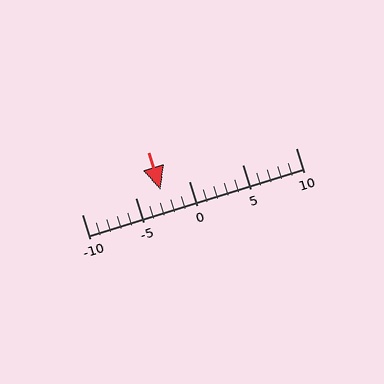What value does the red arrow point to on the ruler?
The red arrow points to approximately -3.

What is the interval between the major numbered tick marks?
The major tick marks are spaced 5 units apart.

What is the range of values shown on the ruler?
The ruler shows values from -10 to 10.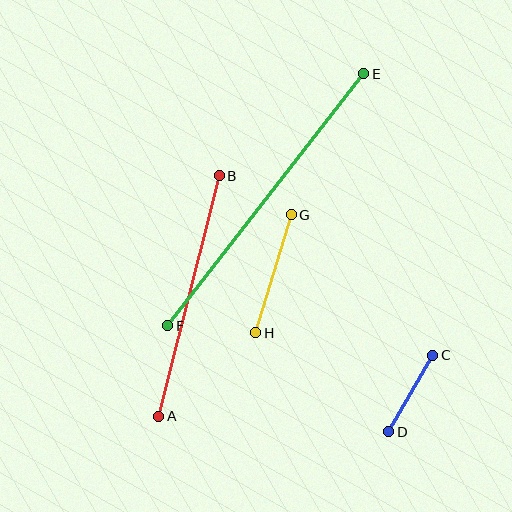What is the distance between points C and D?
The distance is approximately 88 pixels.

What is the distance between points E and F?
The distance is approximately 319 pixels.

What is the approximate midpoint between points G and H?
The midpoint is at approximately (273, 274) pixels.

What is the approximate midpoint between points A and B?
The midpoint is at approximately (189, 296) pixels.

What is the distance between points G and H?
The distance is approximately 123 pixels.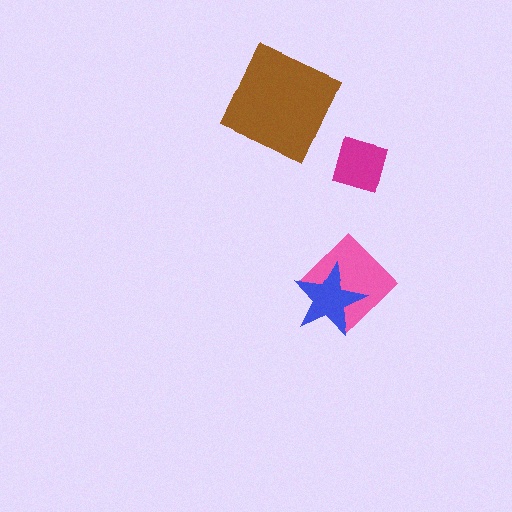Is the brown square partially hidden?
No, no other shape covers it.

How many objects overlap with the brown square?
0 objects overlap with the brown square.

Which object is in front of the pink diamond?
The blue star is in front of the pink diamond.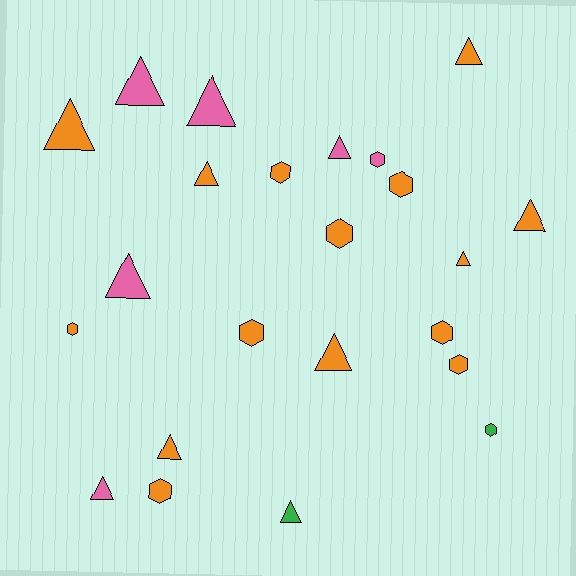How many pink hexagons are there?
There is 1 pink hexagon.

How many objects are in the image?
There are 23 objects.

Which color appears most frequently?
Orange, with 15 objects.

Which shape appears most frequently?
Triangle, with 13 objects.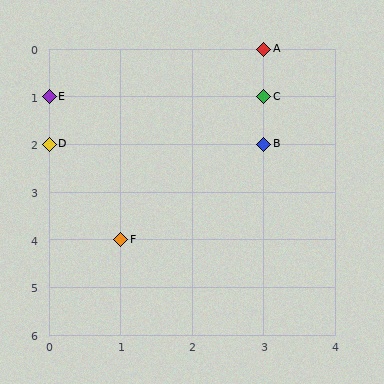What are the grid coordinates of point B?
Point B is at grid coordinates (3, 2).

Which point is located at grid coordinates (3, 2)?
Point B is at (3, 2).